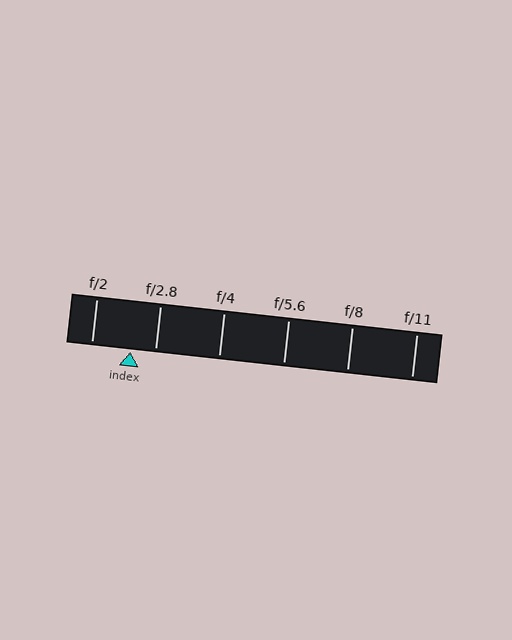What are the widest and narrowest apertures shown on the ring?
The widest aperture shown is f/2 and the narrowest is f/11.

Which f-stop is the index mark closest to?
The index mark is closest to f/2.8.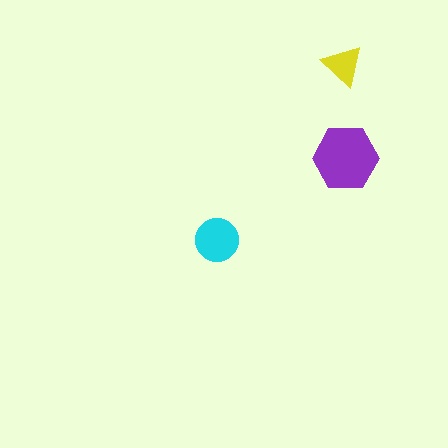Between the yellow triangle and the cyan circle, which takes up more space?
The cyan circle.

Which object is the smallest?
The yellow triangle.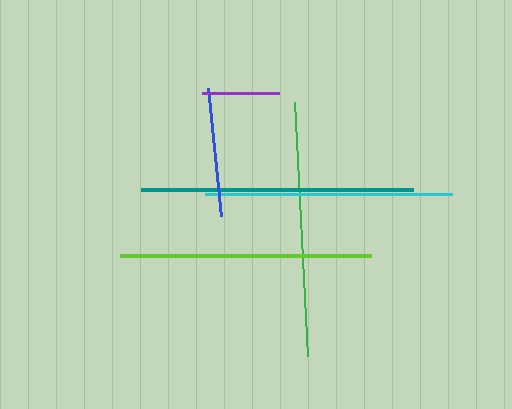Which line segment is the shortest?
The purple line is the shortest at approximately 77 pixels.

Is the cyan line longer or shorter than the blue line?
The cyan line is longer than the blue line.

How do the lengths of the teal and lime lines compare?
The teal and lime lines are approximately the same length.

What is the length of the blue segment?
The blue segment is approximately 128 pixels long.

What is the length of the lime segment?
The lime segment is approximately 251 pixels long.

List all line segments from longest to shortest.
From longest to shortest: teal, green, lime, cyan, blue, purple.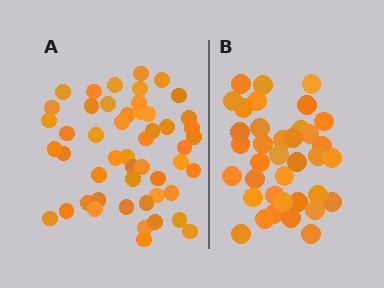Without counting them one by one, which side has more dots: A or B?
Region A (the left region) has more dots.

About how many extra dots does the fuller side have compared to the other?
Region A has approximately 15 more dots than region B.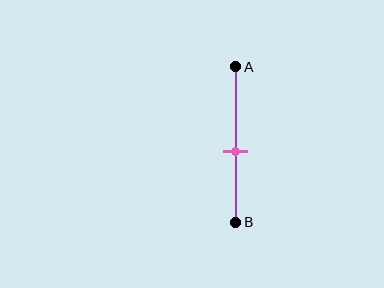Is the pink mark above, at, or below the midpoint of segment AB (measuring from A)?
The pink mark is below the midpoint of segment AB.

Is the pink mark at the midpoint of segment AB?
No, the mark is at about 55% from A, not at the 50% midpoint.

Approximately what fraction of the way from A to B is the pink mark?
The pink mark is approximately 55% of the way from A to B.